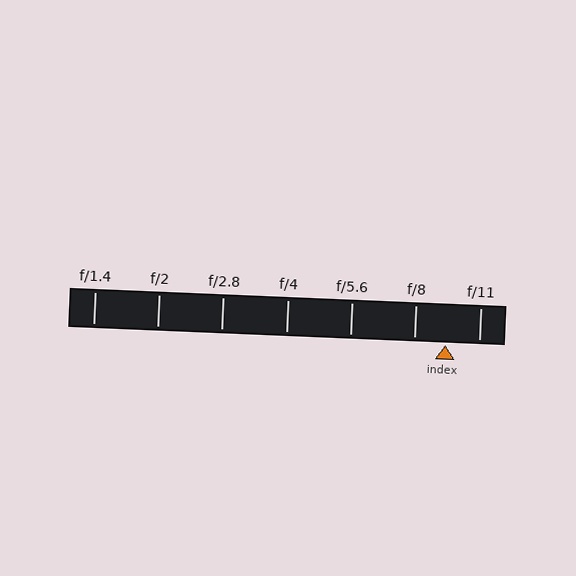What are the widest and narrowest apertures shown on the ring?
The widest aperture shown is f/1.4 and the narrowest is f/11.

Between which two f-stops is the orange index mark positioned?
The index mark is between f/8 and f/11.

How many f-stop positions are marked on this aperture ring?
There are 7 f-stop positions marked.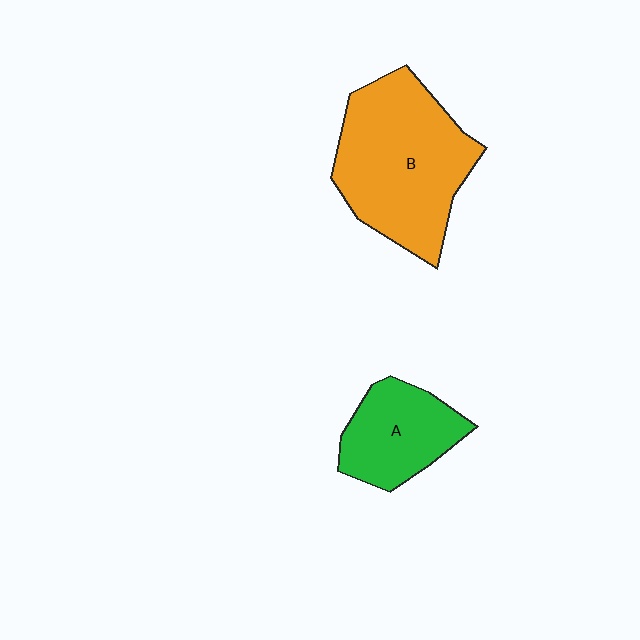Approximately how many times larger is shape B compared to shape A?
Approximately 1.9 times.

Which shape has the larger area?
Shape B (orange).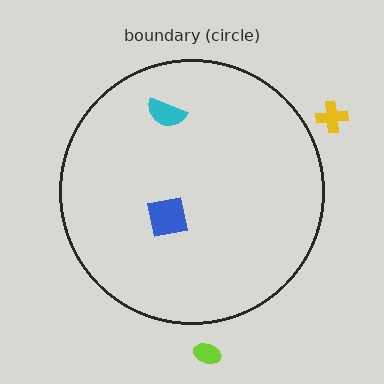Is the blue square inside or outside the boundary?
Inside.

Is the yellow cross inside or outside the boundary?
Outside.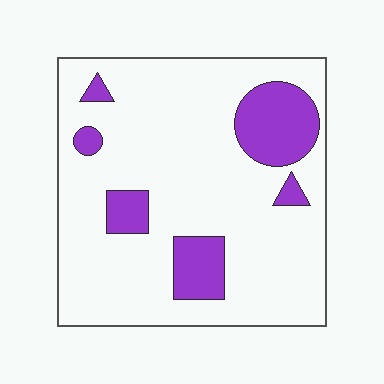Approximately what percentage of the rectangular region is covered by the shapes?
Approximately 20%.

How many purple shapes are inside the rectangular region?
6.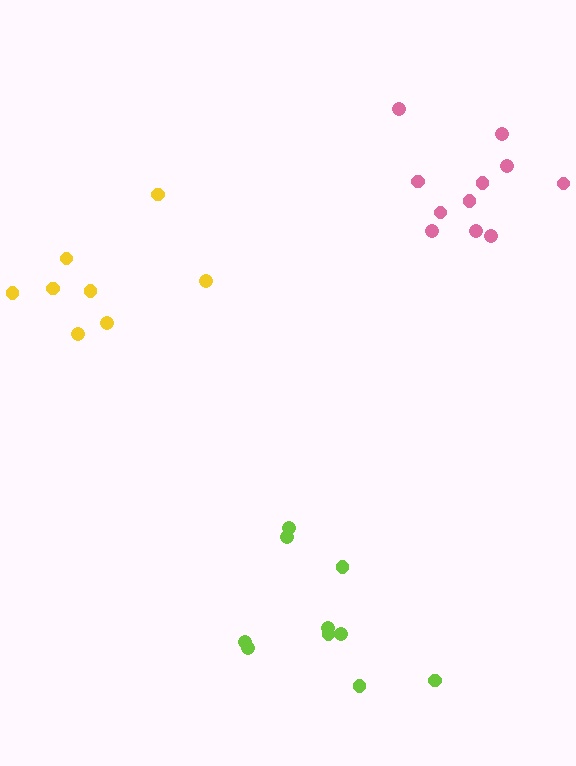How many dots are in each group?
Group 1: 11 dots, Group 2: 8 dots, Group 3: 10 dots (29 total).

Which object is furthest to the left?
The yellow cluster is leftmost.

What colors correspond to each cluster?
The clusters are colored: pink, yellow, lime.